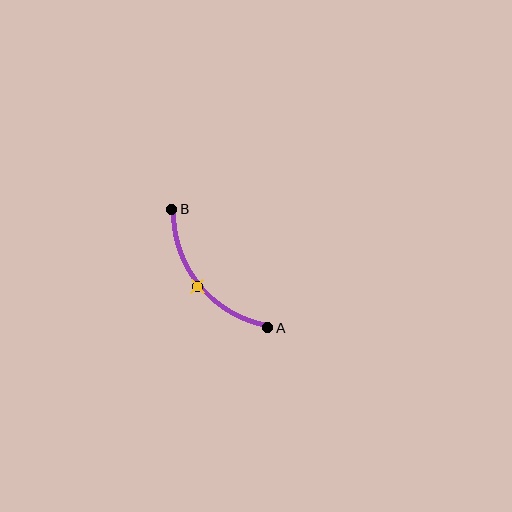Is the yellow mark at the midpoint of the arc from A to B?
Yes. The yellow mark lies on the arc at equal arc-length from both A and B — it is the arc midpoint.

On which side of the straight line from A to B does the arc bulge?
The arc bulges below and to the left of the straight line connecting A and B.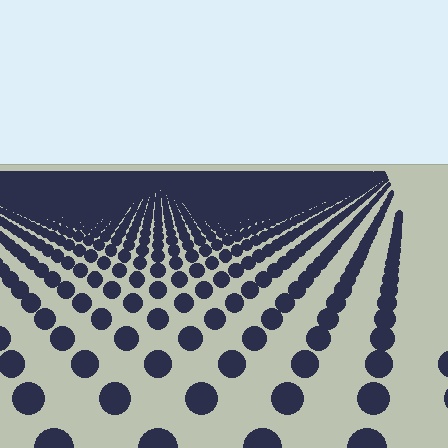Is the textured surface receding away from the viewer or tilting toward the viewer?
The surface is receding away from the viewer. Texture elements get smaller and denser toward the top.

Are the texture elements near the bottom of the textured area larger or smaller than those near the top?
Larger. Near the bottom, elements are closer to the viewer and appear at a bigger on-screen size.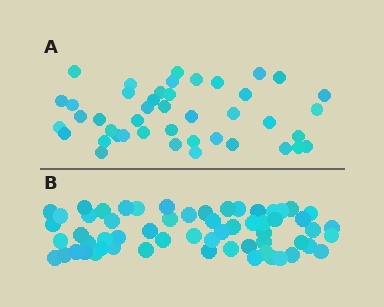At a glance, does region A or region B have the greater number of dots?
Region B (the bottom region) has more dots.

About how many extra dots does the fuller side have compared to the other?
Region B has approximately 15 more dots than region A.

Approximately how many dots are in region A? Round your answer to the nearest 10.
About 40 dots. (The exact count is 43, which rounds to 40.)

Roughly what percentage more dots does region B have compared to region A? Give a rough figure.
About 40% more.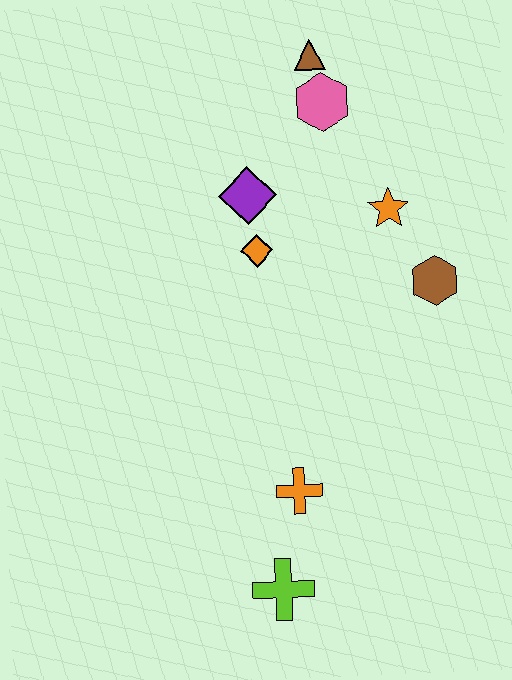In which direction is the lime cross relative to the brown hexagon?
The lime cross is below the brown hexagon.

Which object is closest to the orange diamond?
The purple diamond is closest to the orange diamond.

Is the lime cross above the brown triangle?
No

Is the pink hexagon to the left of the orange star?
Yes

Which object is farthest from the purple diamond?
The lime cross is farthest from the purple diamond.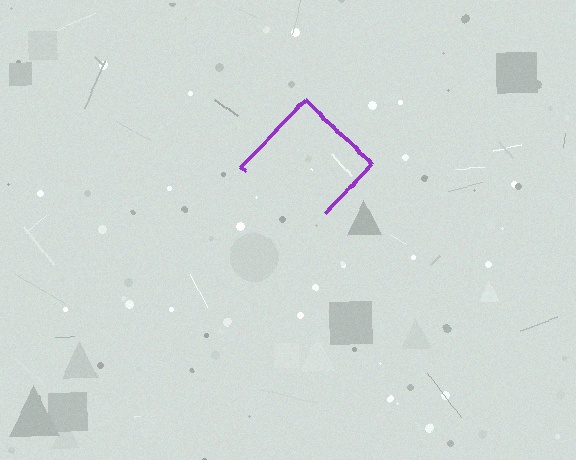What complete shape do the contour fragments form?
The contour fragments form a diamond.